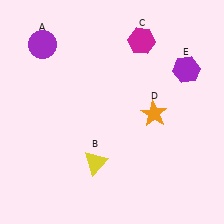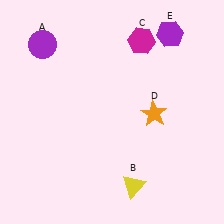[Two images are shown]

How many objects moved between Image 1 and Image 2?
2 objects moved between the two images.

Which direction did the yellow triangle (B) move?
The yellow triangle (B) moved right.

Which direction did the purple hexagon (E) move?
The purple hexagon (E) moved up.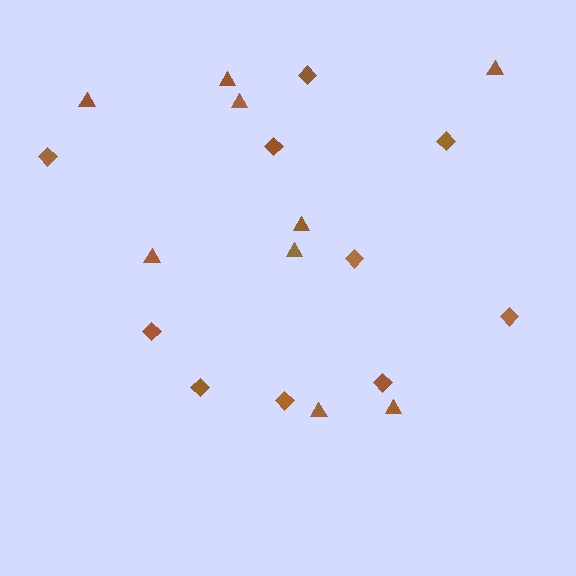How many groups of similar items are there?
There are 2 groups: one group of triangles (9) and one group of diamonds (10).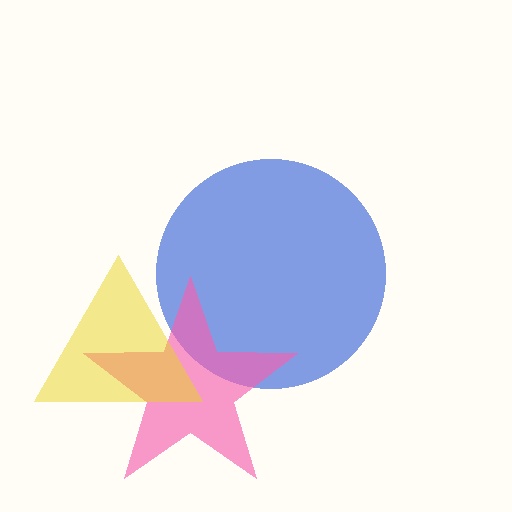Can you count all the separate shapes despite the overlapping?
Yes, there are 3 separate shapes.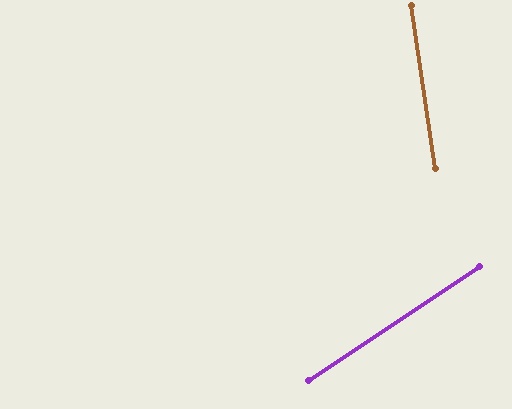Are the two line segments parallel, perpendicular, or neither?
Neither parallel nor perpendicular — they differ by about 64°.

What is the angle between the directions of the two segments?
Approximately 64 degrees.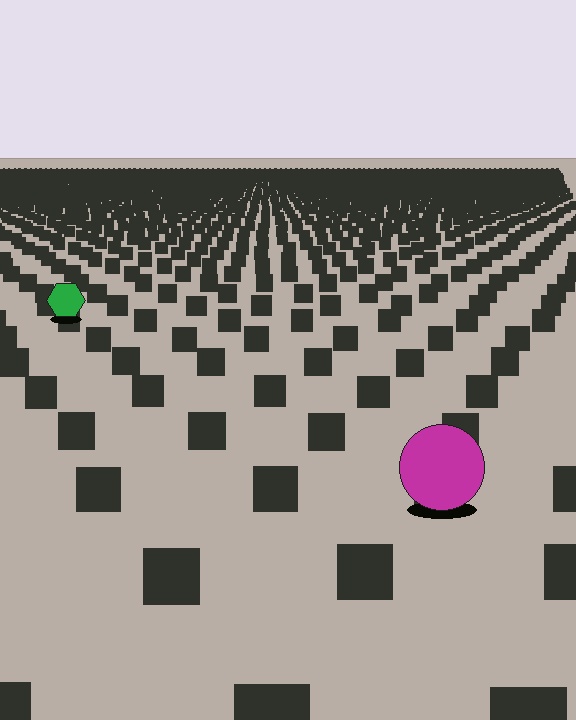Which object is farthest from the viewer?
The green hexagon is farthest from the viewer. It appears smaller and the ground texture around it is denser.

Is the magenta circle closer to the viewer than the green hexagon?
Yes. The magenta circle is closer — you can tell from the texture gradient: the ground texture is coarser near it.